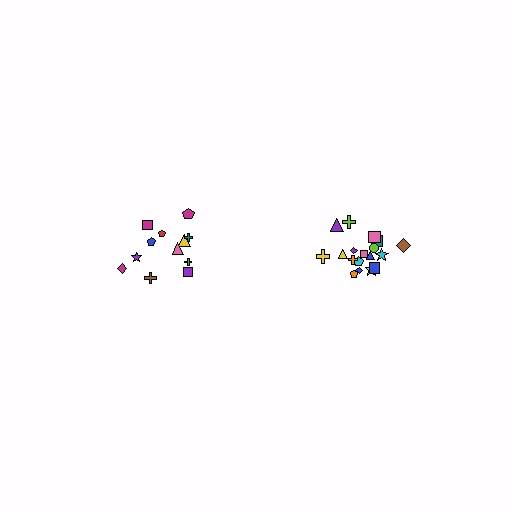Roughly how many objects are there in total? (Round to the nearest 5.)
Roughly 30 objects in total.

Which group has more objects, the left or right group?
The right group.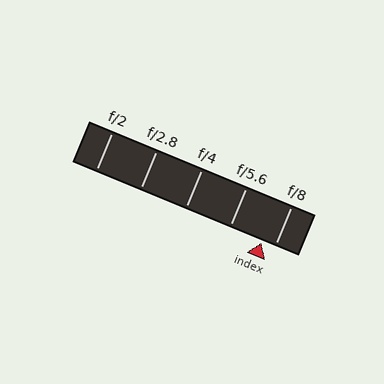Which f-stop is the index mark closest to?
The index mark is closest to f/8.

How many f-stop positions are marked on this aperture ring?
There are 5 f-stop positions marked.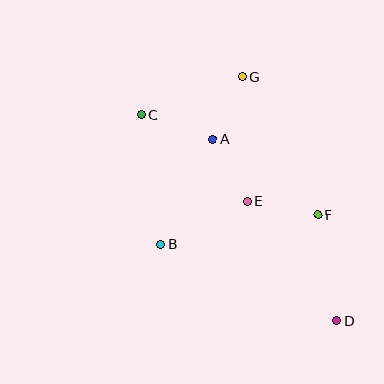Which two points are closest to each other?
Points A and G are closest to each other.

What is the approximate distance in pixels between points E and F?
The distance between E and F is approximately 71 pixels.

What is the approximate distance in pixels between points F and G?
The distance between F and G is approximately 157 pixels.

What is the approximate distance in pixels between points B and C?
The distance between B and C is approximately 131 pixels.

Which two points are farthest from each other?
Points C and D are farthest from each other.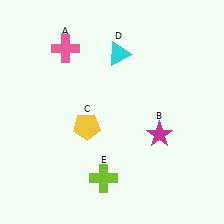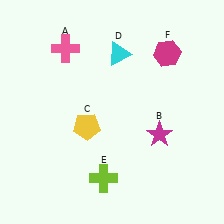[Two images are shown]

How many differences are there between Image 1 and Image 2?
There is 1 difference between the two images.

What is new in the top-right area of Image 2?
A magenta hexagon (F) was added in the top-right area of Image 2.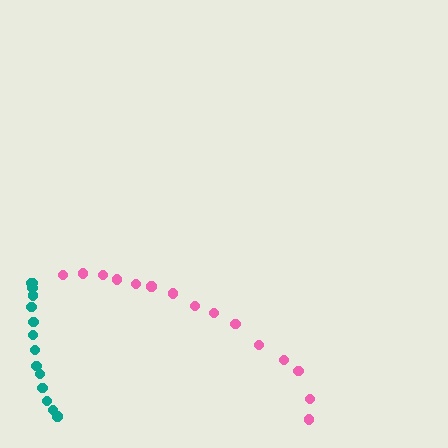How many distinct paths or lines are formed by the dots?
There are 2 distinct paths.